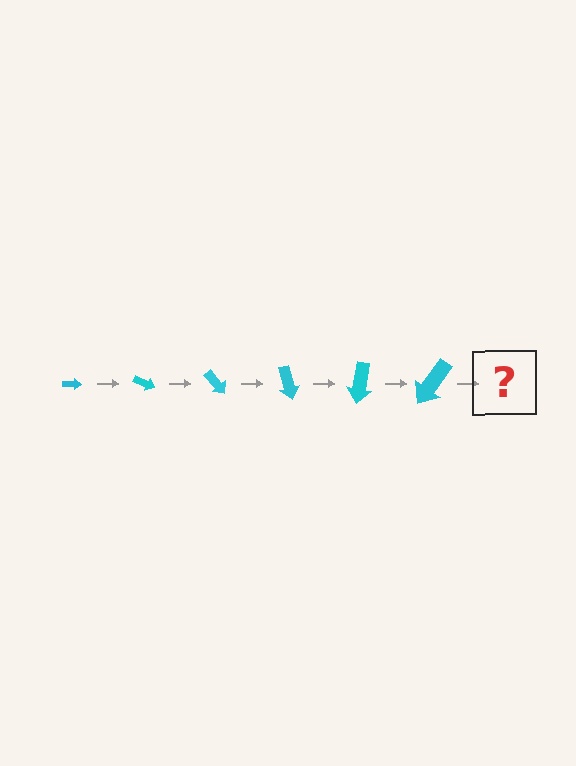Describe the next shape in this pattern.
It should be an arrow, larger than the previous one and rotated 150 degrees from the start.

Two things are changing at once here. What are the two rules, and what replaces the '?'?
The two rules are that the arrow grows larger each step and it rotates 25 degrees each step. The '?' should be an arrow, larger than the previous one and rotated 150 degrees from the start.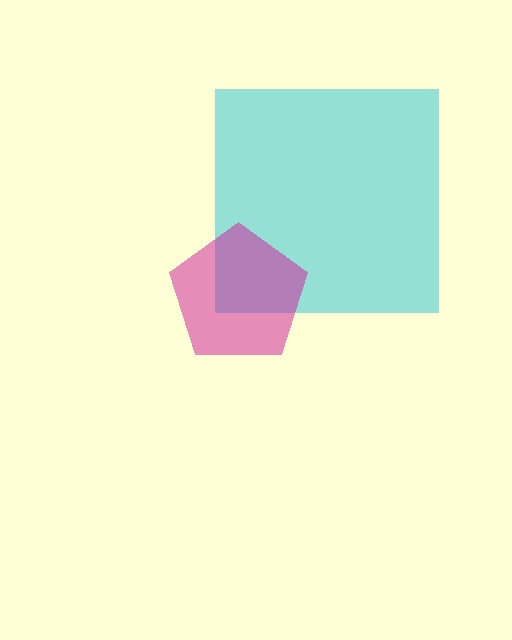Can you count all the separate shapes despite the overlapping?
Yes, there are 2 separate shapes.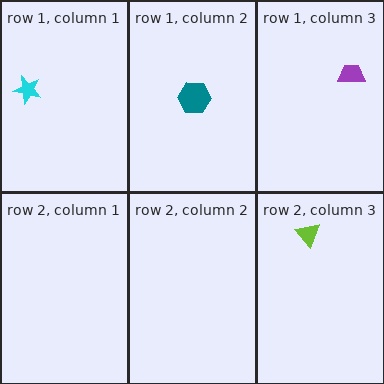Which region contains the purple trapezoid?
The row 1, column 3 region.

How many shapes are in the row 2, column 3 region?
1.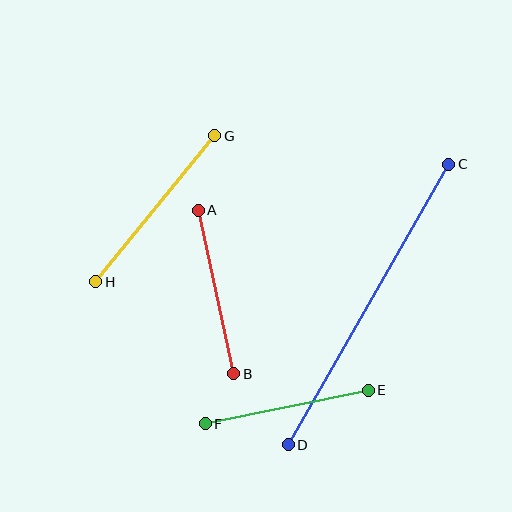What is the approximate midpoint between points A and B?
The midpoint is at approximately (216, 292) pixels.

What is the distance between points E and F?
The distance is approximately 167 pixels.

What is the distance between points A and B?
The distance is approximately 167 pixels.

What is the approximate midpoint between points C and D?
The midpoint is at approximately (369, 305) pixels.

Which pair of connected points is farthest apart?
Points C and D are farthest apart.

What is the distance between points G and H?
The distance is approximately 188 pixels.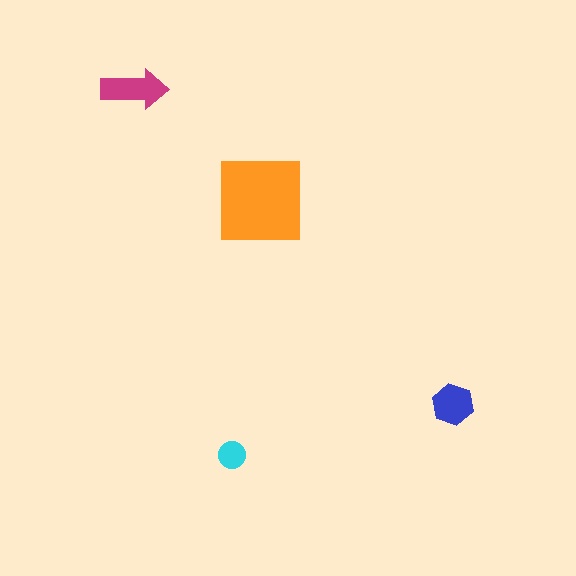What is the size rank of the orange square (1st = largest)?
1st.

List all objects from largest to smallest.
The orange square, the magenta arrow, the blue hexagon, the cyan circle.